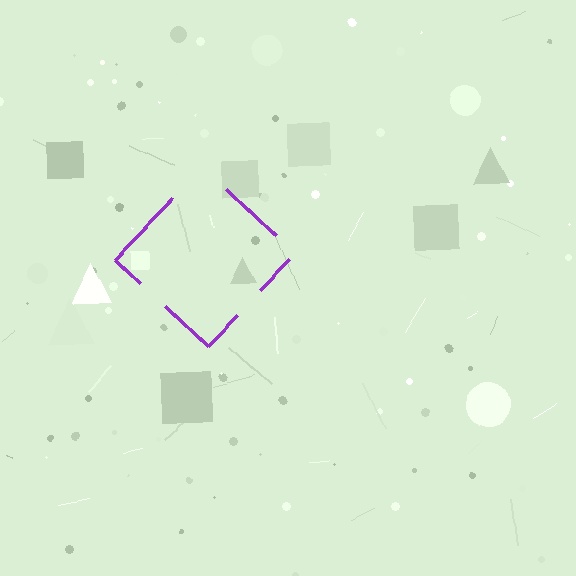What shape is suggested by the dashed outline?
The dashed outline suggests a diamond.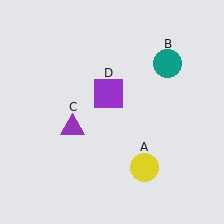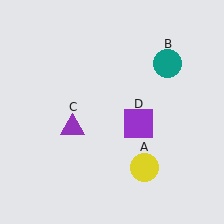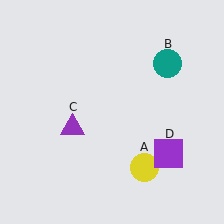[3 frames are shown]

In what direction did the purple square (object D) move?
The purple square (object D) moved down and to the right.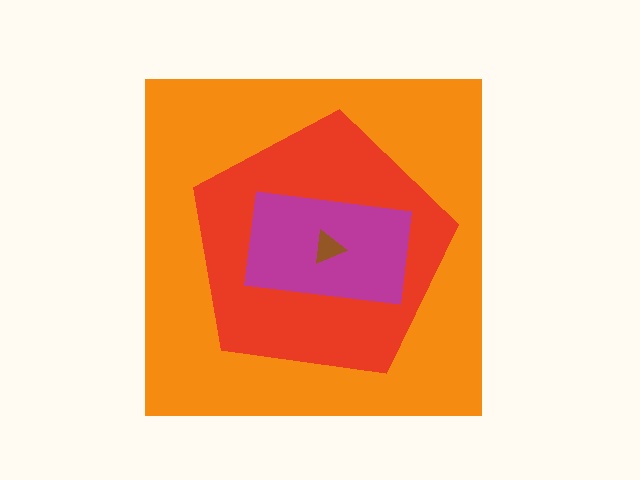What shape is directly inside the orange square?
The red pentagon.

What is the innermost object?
The brown triangle.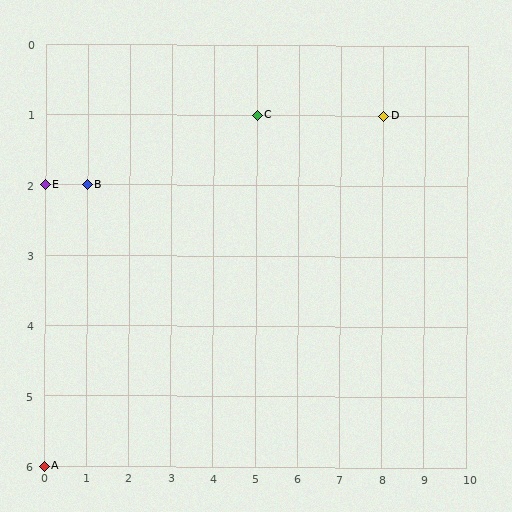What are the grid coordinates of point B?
Point B is at grid coordinates (1, 2).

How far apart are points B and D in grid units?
Points B and D are 7 columns and 1 row apart (about 7.1 grid units diagonally).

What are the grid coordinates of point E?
Point E is at grid coordinates (0, 2).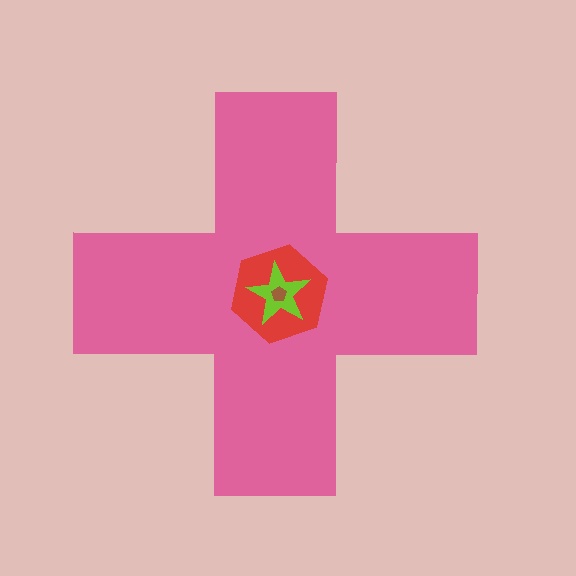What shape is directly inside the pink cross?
The red hexagon.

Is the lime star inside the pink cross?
Yes.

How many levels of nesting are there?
4.